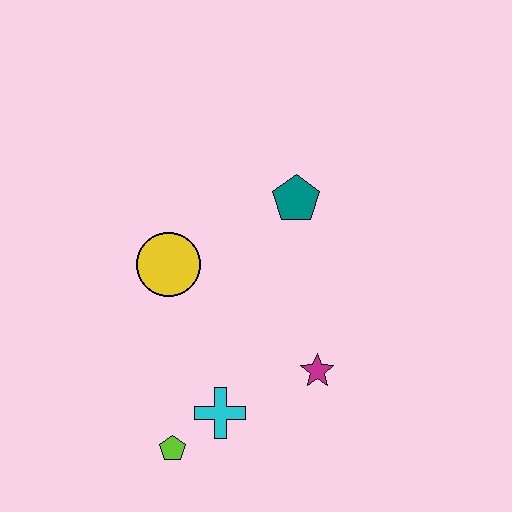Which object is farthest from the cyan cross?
The teal pentagon is farthest from the cyan cross.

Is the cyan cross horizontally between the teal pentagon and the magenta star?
No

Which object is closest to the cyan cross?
The lime pentagon is closest to the cyan cross.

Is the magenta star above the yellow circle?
No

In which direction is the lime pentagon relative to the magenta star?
The lime pentagon is to the left of the magenta star.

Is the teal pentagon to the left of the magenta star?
Yes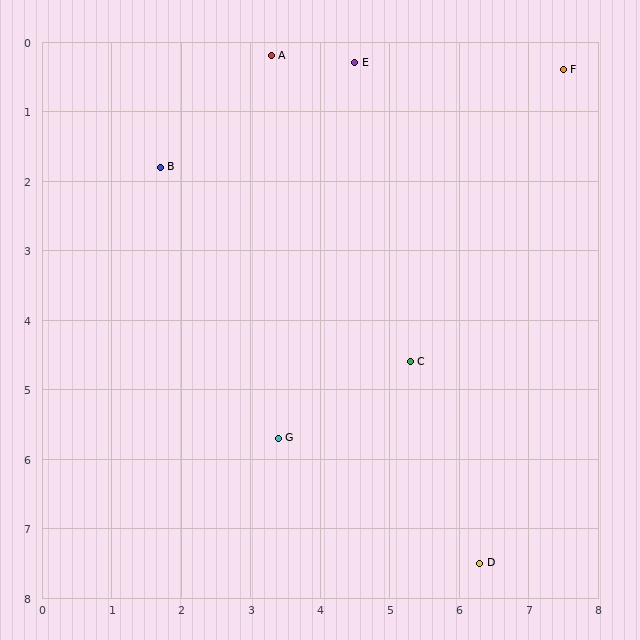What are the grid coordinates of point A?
Point A is at approximately (3.3, 0.2).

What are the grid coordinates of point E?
Point E is at approximately (4.5, 0.3).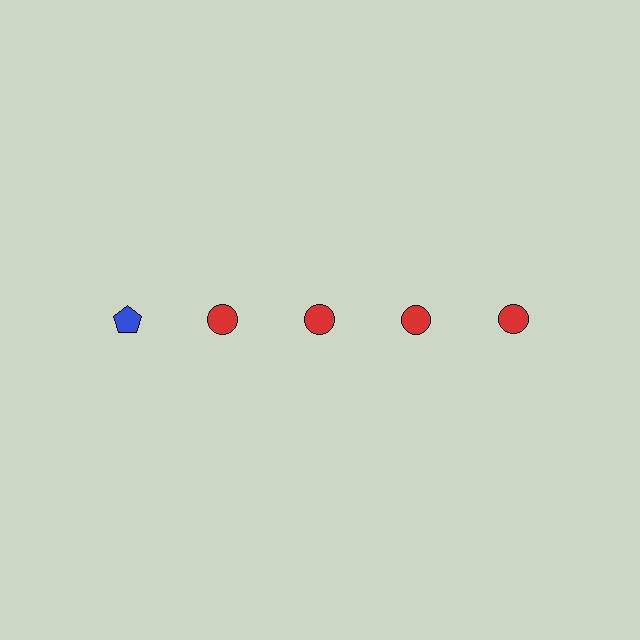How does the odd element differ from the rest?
It differs in both color (blue instead of red) and shape (pentagon instead of circle).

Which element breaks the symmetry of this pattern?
The blue pentagon in the top row, leftmost column breaks the symmetry. All other shapes are red circles.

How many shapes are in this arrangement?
There are 5 shapes arranged in a grid pattern.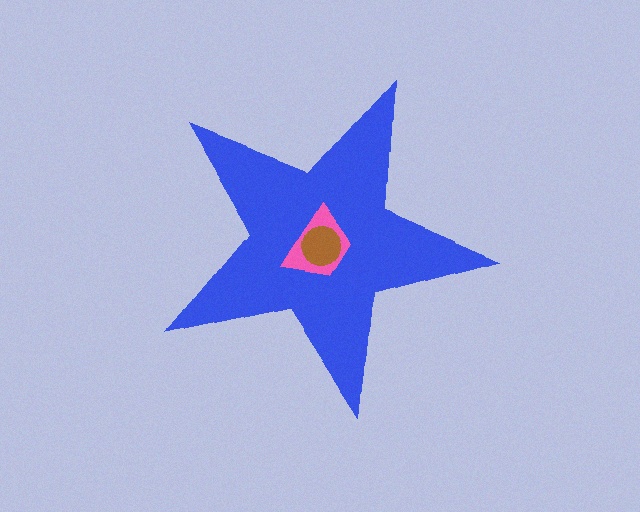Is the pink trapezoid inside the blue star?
Yes.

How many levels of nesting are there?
3.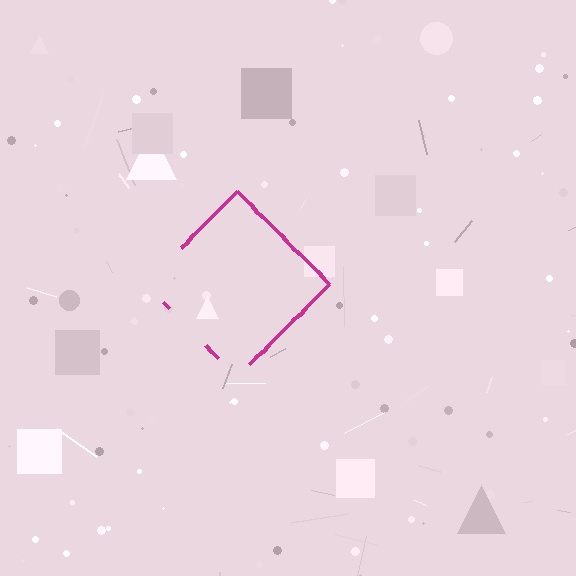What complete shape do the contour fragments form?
The contour fragments form a diamond.